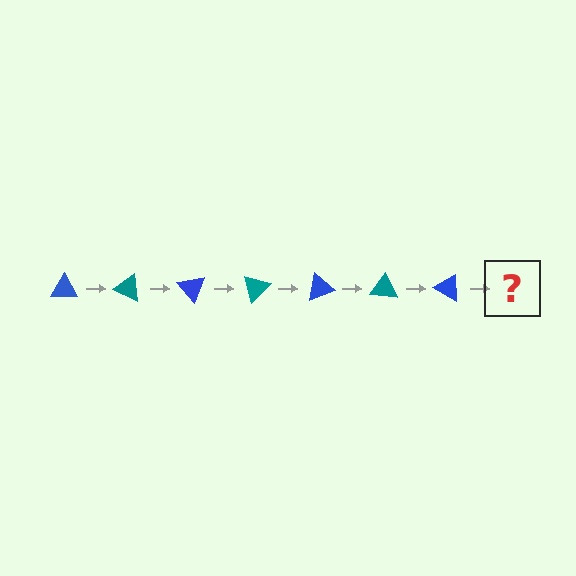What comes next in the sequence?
The next element should be a teal triangle, rotated 175 degrees from the start.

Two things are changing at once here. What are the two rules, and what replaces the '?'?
The two rules are that it rotates 25 degrees each step and the color cycles through blue and teal. The '?' should be a teal triangle, rotated 175 degrees from the start.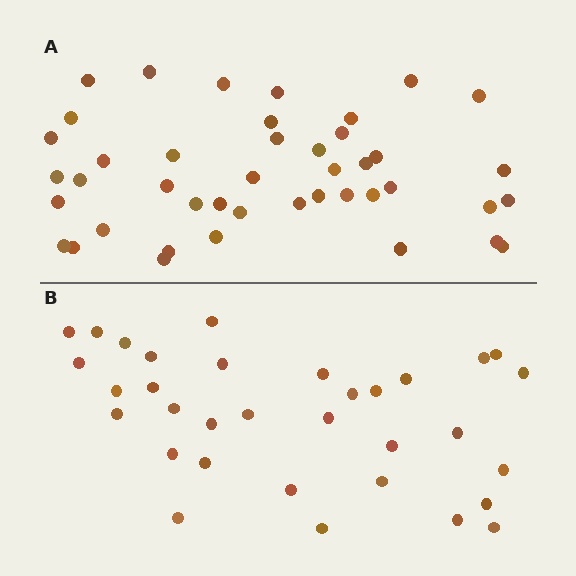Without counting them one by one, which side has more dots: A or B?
Region A (the top region) has more dots.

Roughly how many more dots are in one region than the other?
Region A has roughly 10 or so more dots than region B.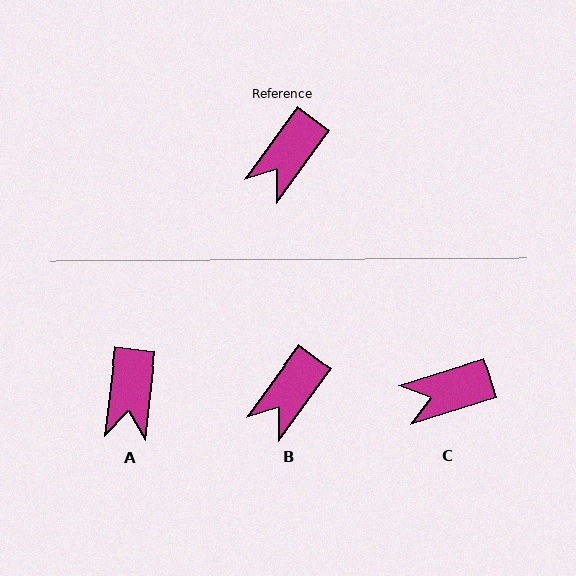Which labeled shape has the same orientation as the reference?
B.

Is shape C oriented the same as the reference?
No, it is off by about 37 degrees.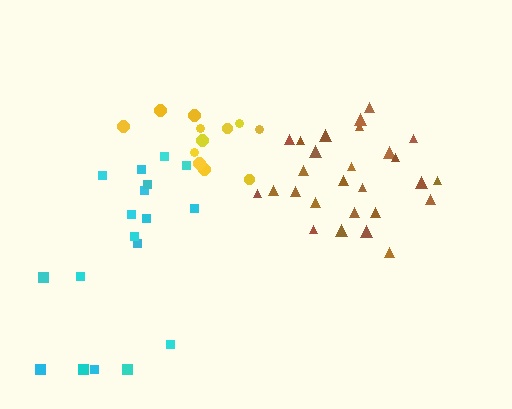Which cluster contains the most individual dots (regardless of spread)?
Brown (27).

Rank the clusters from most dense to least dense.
yellow, brown, cyan.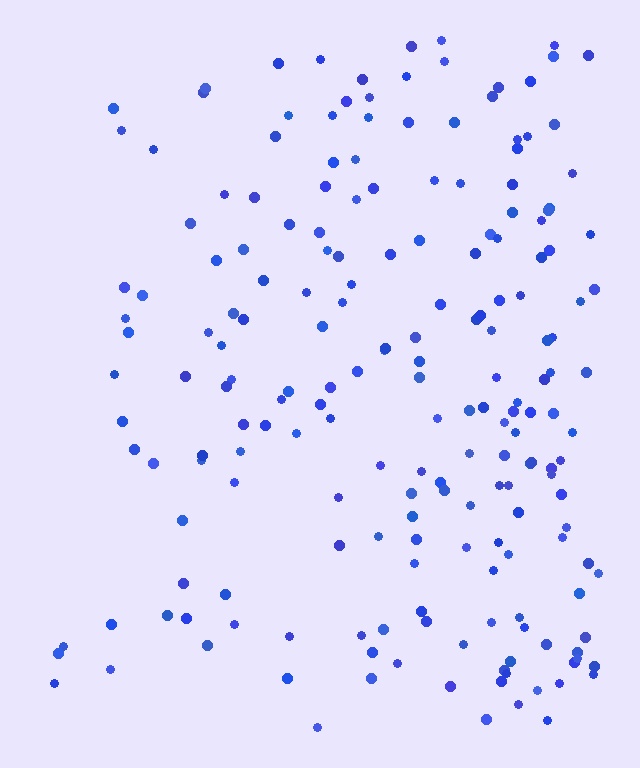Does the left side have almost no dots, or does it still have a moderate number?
Still a moderate number, just noticeably fewer than the right.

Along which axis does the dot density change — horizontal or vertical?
Horizontal.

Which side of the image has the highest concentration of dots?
The right.